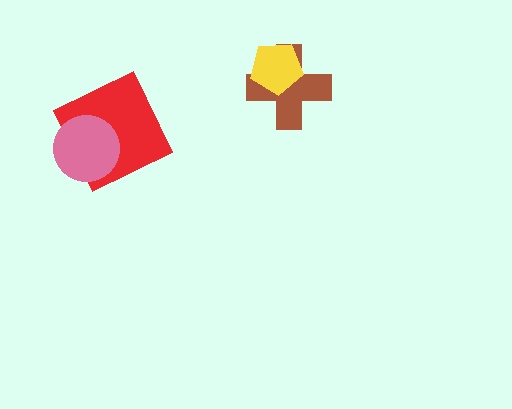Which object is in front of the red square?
The pink circle is in front of the red square.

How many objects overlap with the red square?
1 object overlaps with the red square.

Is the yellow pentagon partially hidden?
No, no other shape covers it.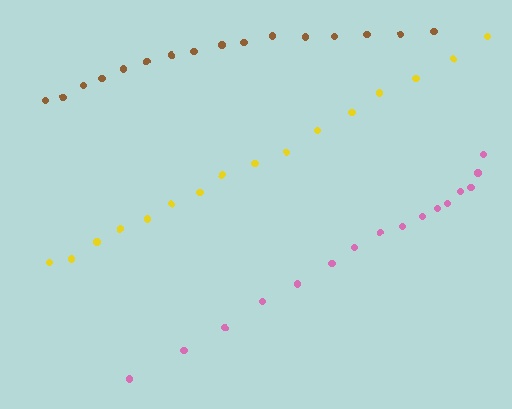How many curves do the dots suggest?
There are 3 distinct paths.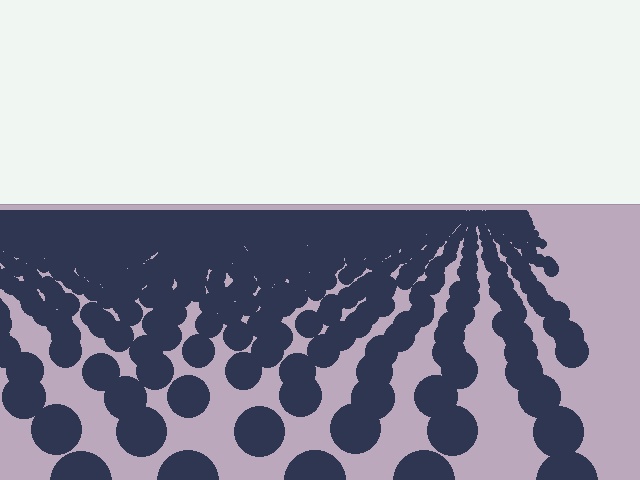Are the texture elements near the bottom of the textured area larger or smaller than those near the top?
Larger. Near the bottom, elements are closer to the viewer and appear at a bigger on-screen size.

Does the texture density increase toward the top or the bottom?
Density increases toward the top.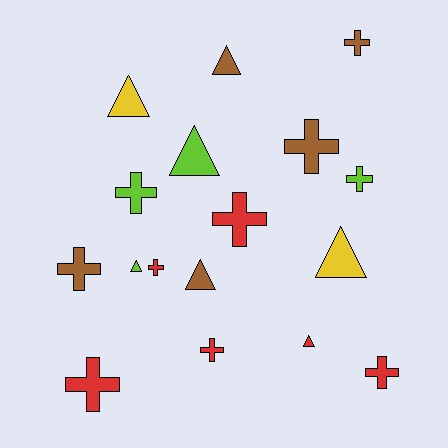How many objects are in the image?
There are 17 objects.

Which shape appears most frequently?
Cross, with 10 objects.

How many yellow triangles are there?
There are 2 yellow triangles.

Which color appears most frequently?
Red, with 6 objects.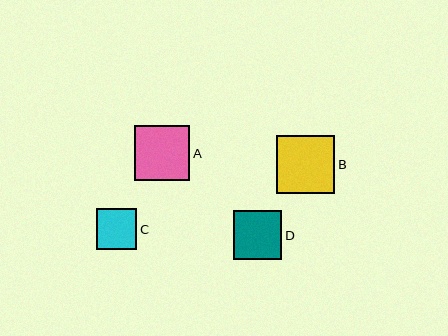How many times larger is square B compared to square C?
Square B is approximately 1.4 times the size of square C.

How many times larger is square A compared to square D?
Square A is approximately 1.1 times the size of square D.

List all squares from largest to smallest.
From largest to smallest: B, A, D, C.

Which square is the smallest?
Square C is the smallest with a size of approximately 40 pixels.